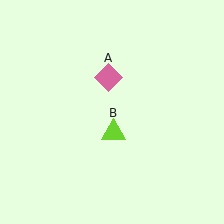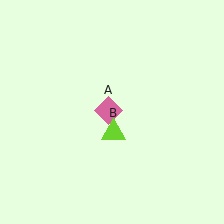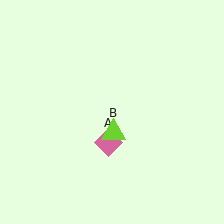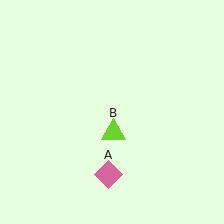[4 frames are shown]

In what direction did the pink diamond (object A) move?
The pink diamond (object A) moved down.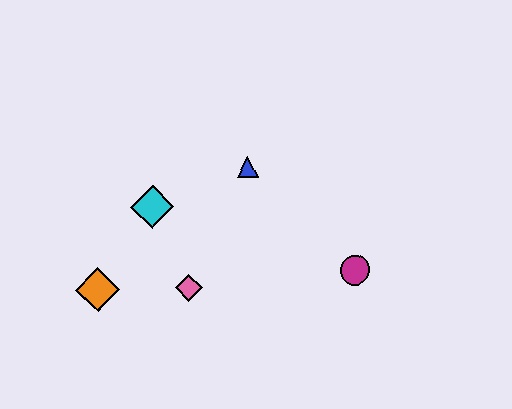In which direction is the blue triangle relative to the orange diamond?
The blue triangle is to the right of the orange diamond.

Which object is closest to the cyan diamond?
The pink diamond is closest to the cyan diamond.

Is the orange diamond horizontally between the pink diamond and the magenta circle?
No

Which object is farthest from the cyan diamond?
The magenta circle is farthest from the cyan diamond.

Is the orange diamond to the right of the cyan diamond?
No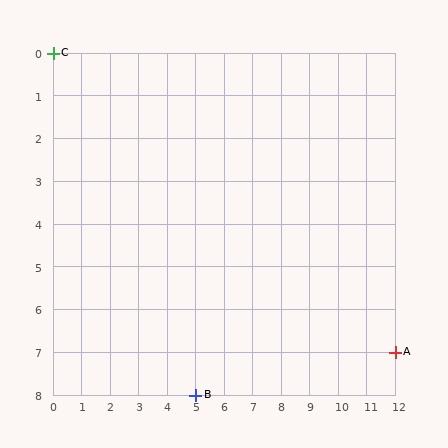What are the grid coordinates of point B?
Point B is at grid coordinates (5, 8).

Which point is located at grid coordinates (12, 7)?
Point A is at (12, 7).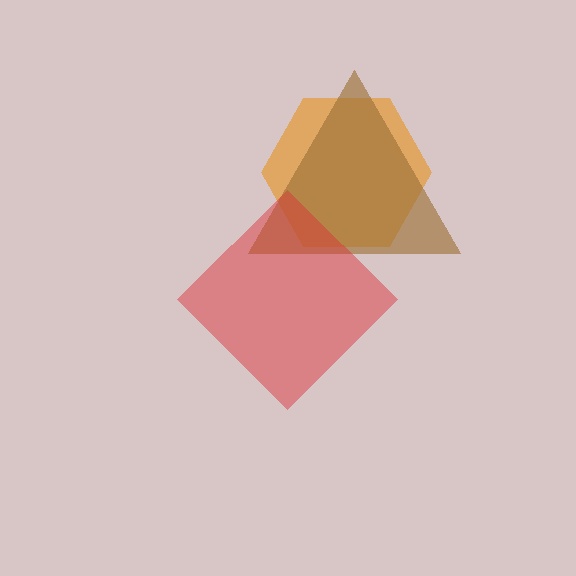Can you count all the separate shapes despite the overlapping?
Yes, there are 3 separate shapes.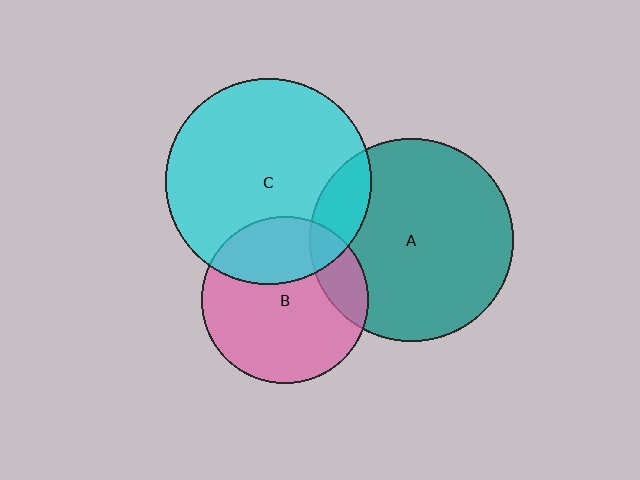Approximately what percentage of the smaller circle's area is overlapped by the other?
Approximately 15%.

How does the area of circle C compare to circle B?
Approximately 1.5 times.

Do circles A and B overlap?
Yes.